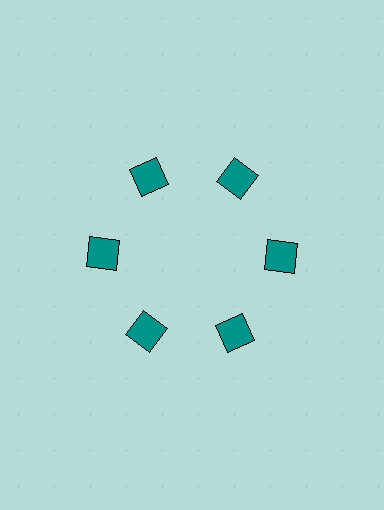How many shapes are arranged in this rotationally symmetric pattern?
There are 6 shapes, arranged in 6 groups of 1.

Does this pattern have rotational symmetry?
Yes, this pattern has 6-fold rotational symmetry. It looks the same after rotating 60 degrees around the center.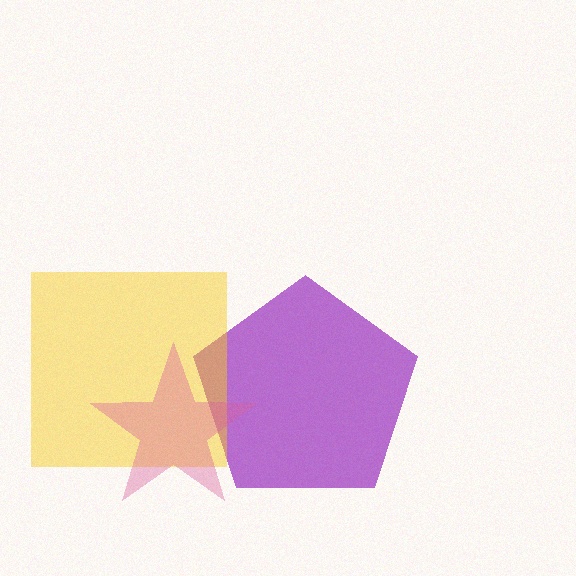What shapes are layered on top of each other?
The layered shapes are: a purple pentagon, a yellow square, a pink star.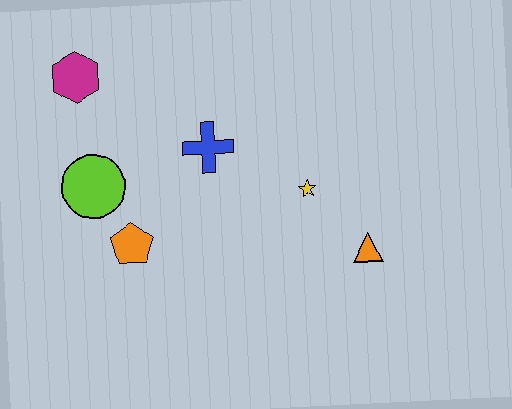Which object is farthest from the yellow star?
The magenta hexagon is farthest from the yellow star.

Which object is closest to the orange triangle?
The yellow star is closest to the orange triangle.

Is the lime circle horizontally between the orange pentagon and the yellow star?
No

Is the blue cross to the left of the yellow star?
Yes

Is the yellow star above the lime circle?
No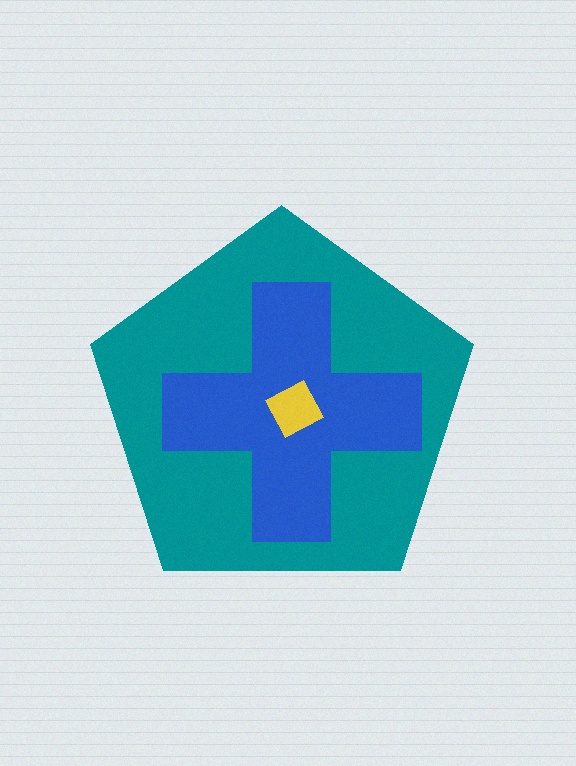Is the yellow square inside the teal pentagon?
Yes.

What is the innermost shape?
The yellow square.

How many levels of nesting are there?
3.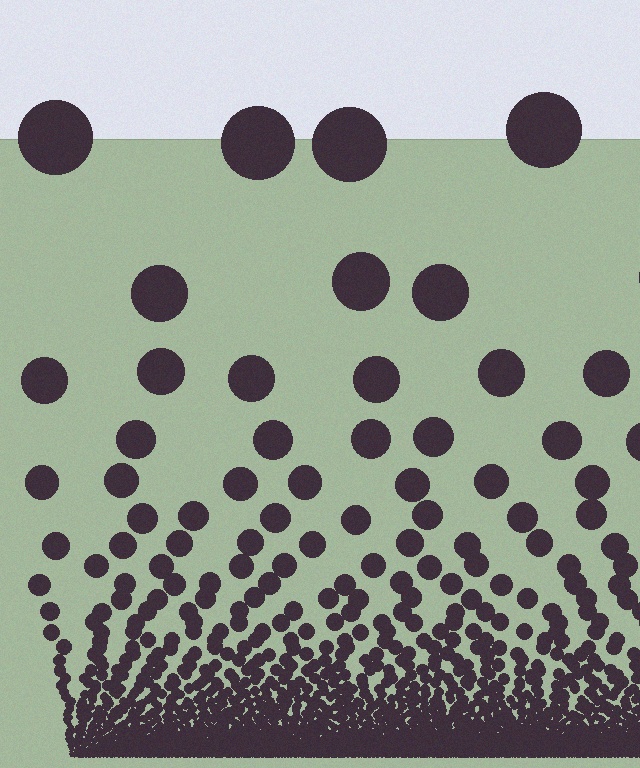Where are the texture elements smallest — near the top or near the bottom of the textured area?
Near the bottom.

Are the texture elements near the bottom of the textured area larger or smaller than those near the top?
Smaller. The gradient is inverted — elements near the bottom are smaller and denser.